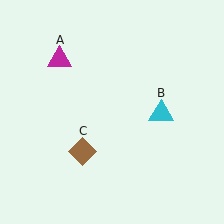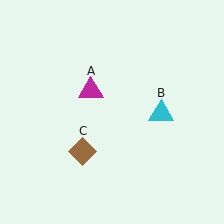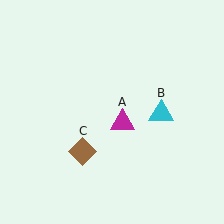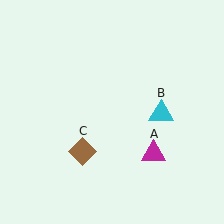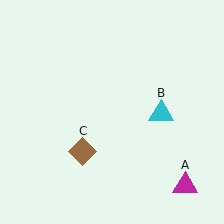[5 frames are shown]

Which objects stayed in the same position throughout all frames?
Cyan triangle (object B) and brown diamond (object C) remained stationary.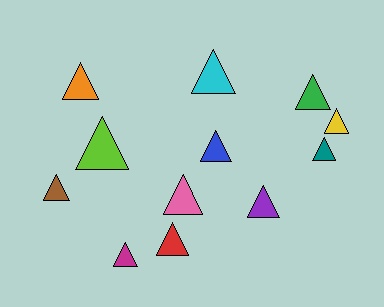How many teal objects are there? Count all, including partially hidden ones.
There is 1 teal object.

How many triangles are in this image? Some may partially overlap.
There are 12 triangles.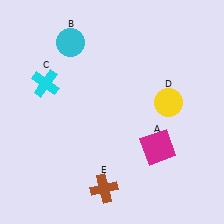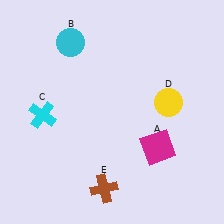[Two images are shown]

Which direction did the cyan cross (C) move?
The cyan cross (C) moved down.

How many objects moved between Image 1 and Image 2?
1 object moved between the two images.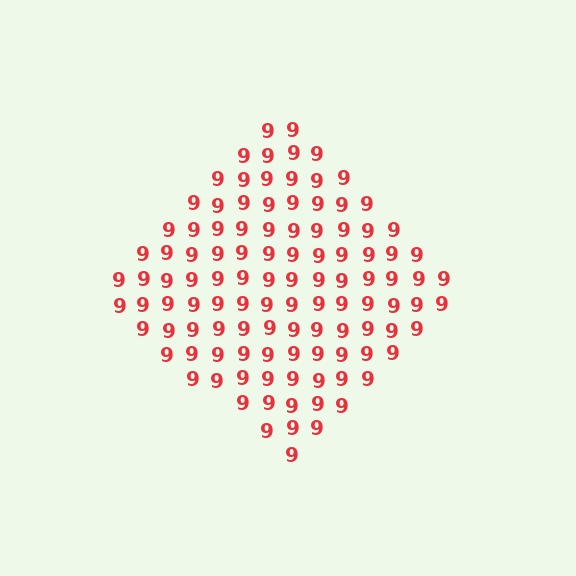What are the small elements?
The small elements are digit 9's.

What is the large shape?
The large shape is a diamond.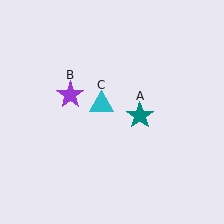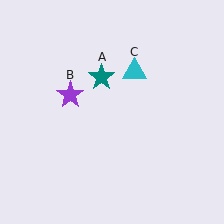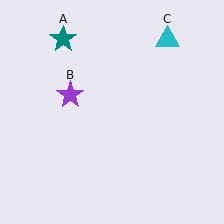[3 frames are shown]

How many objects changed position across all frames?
2 objects changed position: teal star (object A), cyan triangle (object C).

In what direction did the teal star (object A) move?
The teal star (object A) moved up and to the left.